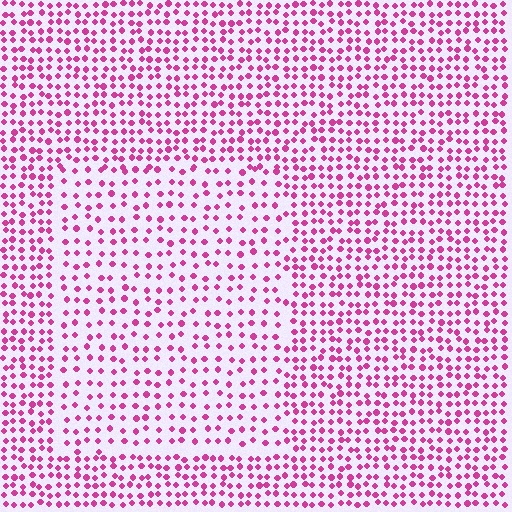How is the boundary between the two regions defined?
The boundary is defined by a change in element density (approximately 1.7x ratio). All elements are the same color, size, and shape.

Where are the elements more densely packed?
The elements are more densely packed outside the rectangle boundary.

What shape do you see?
I see a rectangle.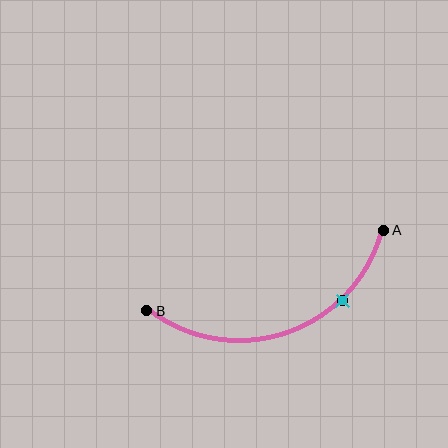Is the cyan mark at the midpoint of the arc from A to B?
No. The cyan mark lies on the arc but is closer to endpoint A. The arc midpoint would be at the point on the curve equidistant along the arc from both A and B.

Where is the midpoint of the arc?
The arc midpoint is the point on the curve farthest from the straight line joining A and B. It sits below that line.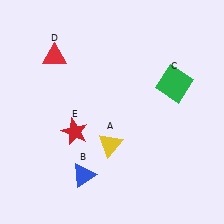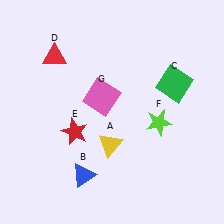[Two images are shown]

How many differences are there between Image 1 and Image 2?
There are 2 differences between the two images.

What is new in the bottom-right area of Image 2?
A lime star (F) was added in the bottom-right area of Image 2.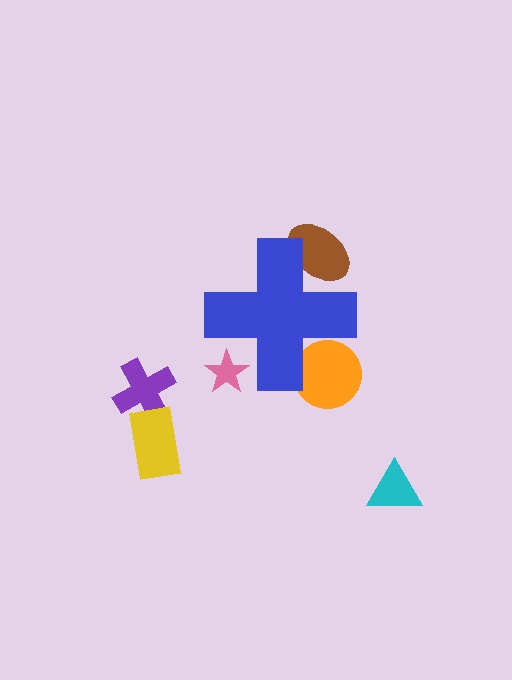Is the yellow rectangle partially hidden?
No, the yellow rectangle is fully visible.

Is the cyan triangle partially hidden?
No, the cyan triangle is fully visible.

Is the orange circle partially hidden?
Yes, the orange circle is partially hidden behind the blue cross.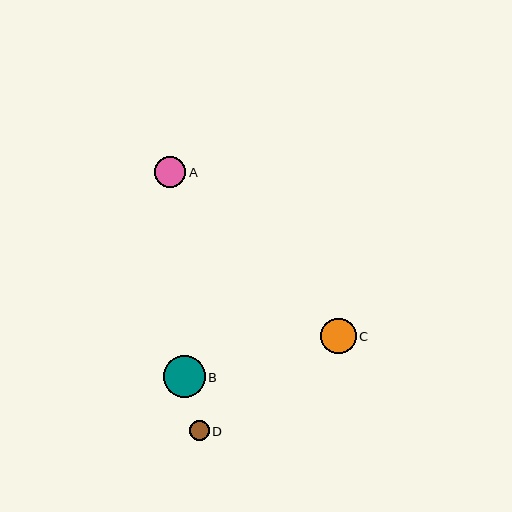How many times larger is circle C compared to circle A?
Circle C is approximately 1.1 times the size of circle A.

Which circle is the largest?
Circle B is the largest with a size of approximately 41 pixels.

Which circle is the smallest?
Circle D is the smallest with a size of approximately 20 pixels.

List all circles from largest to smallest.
From largest to smallest: B, C, A, D.